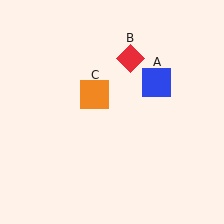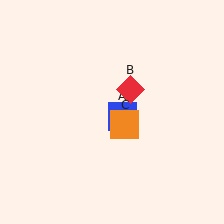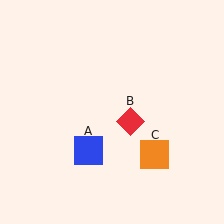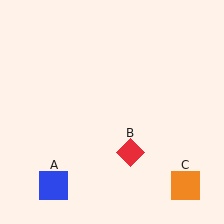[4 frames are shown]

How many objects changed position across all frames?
3 objects changed position: blue square (object A), red diamond (object B), orange square (object C).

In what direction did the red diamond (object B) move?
The red diamond (object B) moved down.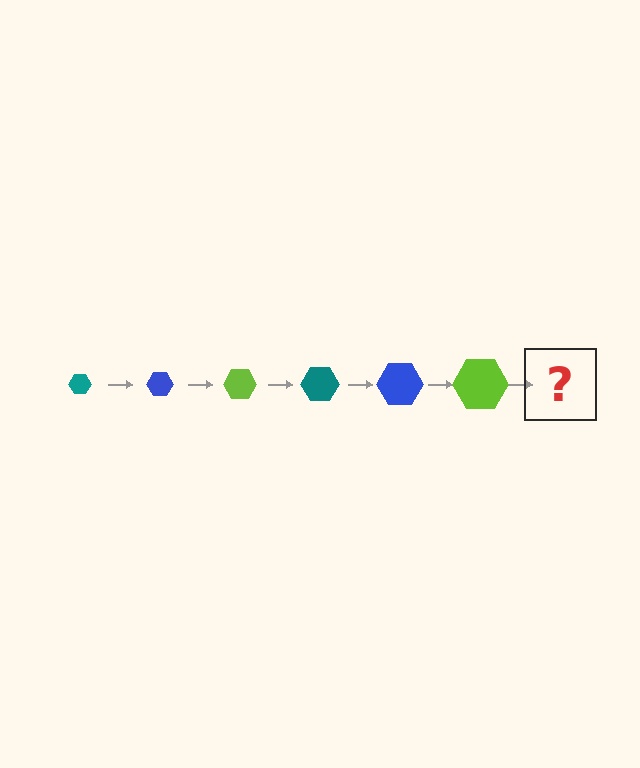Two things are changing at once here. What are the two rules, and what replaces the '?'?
The two rules are that the hexagon grows larger each step and the color cycles through teal, blue, and lime. The '?' should be a teal hexagon, larger than the previous one.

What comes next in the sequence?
The next element should be a teal hexagon, larger than the previous one.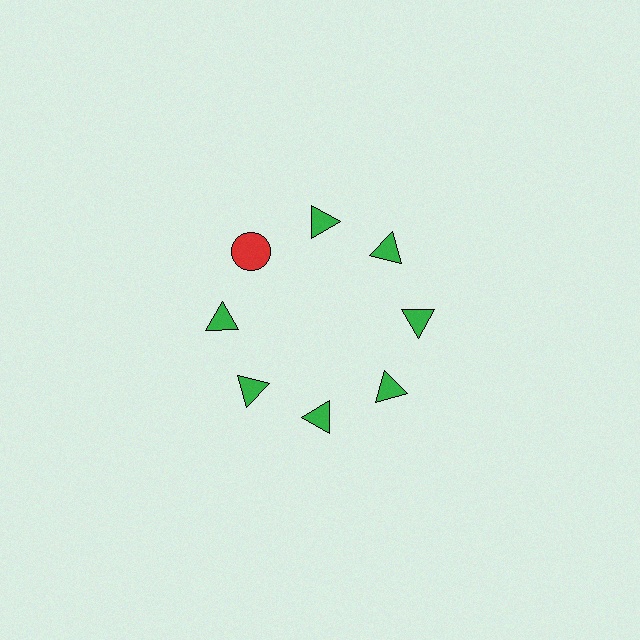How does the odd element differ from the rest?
It differs in both color (red instead of green) and shape (circle instead of triangle).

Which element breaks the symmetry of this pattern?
The red circle at roughly the 10 o'clock position breaks the symmetry. All other shapes are green triangles.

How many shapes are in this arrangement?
There are 8 shapes arranged in a ring pattern.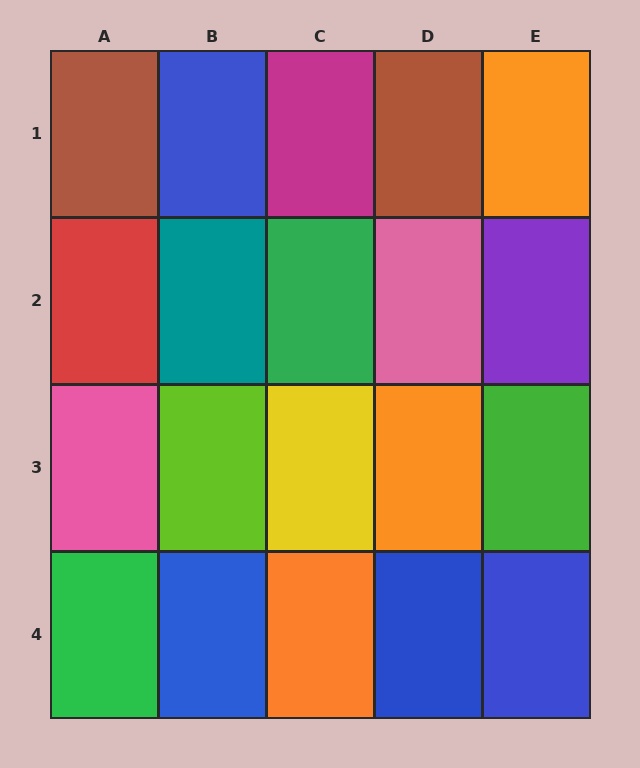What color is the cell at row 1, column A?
Brown.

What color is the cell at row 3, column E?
Green.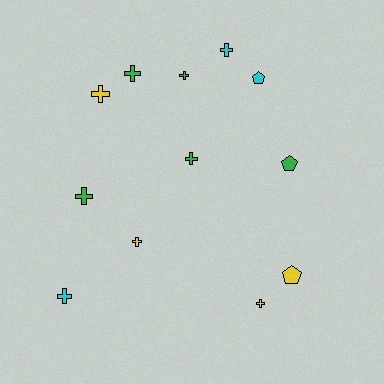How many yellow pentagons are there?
There is 1 yellow pentagon.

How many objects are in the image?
There are 12 objects.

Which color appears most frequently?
Green, with 5 objects.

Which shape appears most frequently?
Cross, with 9 objects.